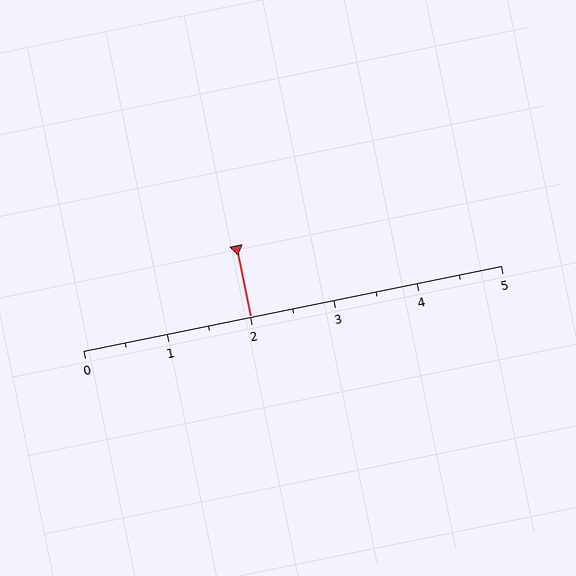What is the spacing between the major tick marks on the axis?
The major ticks are spaced 1 apart.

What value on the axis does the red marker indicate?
The marker indicates approximately 2.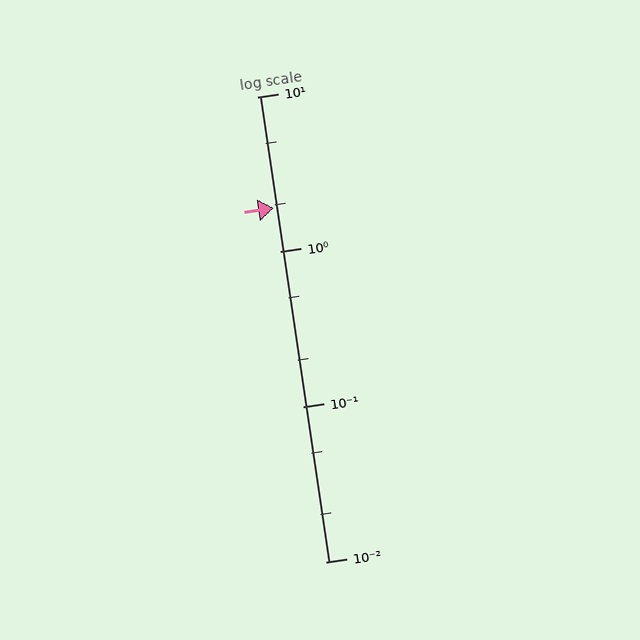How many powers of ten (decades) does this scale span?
The scale spans 3 decades, from 0.01 to 10.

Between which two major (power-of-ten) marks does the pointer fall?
The pointer is between 1 and 10.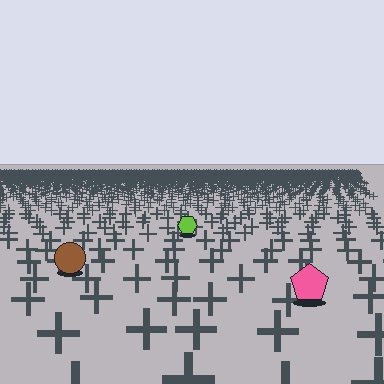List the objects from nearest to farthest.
From nearest to farthest: the pink pentagon, the brown circle, the lime hexagon.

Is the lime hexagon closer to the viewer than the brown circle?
No. The brown circle is closer — you can tell from the texture gradient: the ground texture is coarser near it.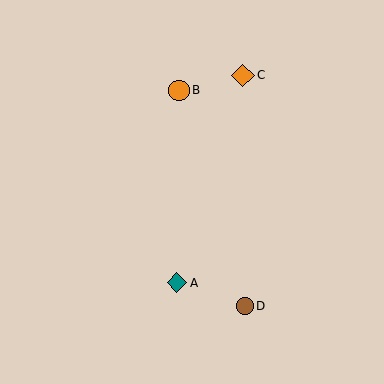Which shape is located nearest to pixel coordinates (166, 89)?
The orange circle (labeled B) at (179, 90) is nearest to that location.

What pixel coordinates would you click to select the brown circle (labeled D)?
Click at (245, 306) to select the brown circle D.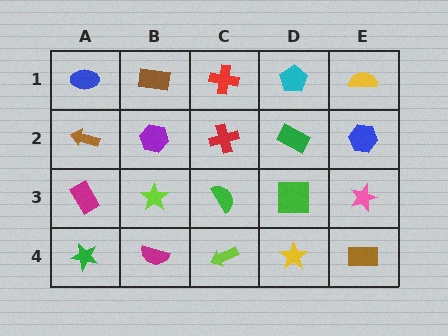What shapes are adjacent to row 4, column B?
A lime star (row 3, column B), a green star (row 4, column A), a lime arrow (row 4, column C).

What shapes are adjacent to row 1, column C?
A red cross (row 2, column C), a brown rectangle (row 1, column B), a cyan pentagon (row 1, column D).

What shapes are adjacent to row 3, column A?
A brown arrow (row 2, column A), a green star (row 4, column A), a lime star (row 3, column B).